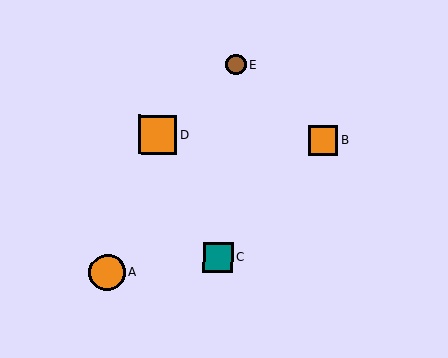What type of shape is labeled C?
Shape C is a teal square.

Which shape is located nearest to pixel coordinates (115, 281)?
The orange circle (labeled A) at (107, 273) is nearest to that location.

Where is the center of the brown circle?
The center of the brown circle is at (236, 65).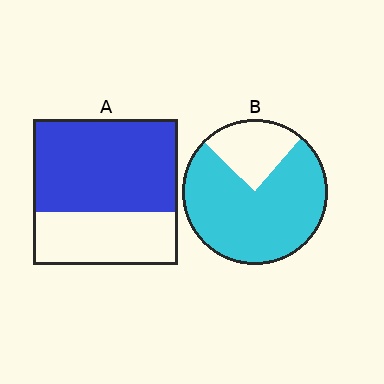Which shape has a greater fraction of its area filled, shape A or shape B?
Shape B.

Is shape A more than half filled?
Yes.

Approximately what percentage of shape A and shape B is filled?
A is approximately 65% and B is approximately 75%.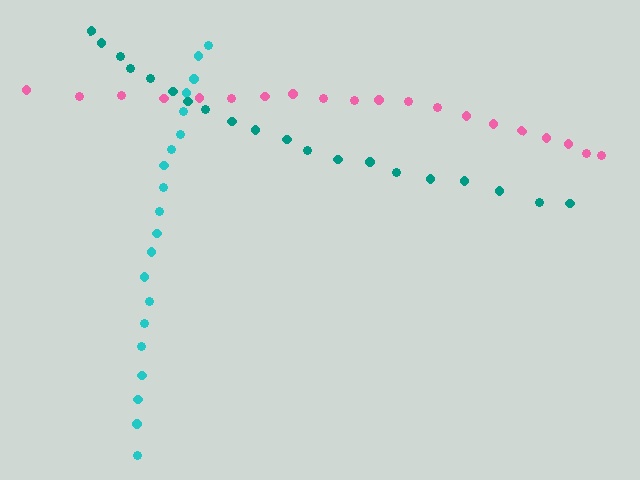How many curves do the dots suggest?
There are 3 distinct paths.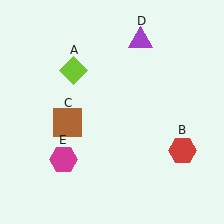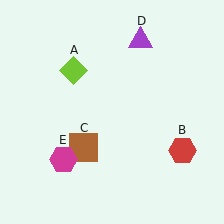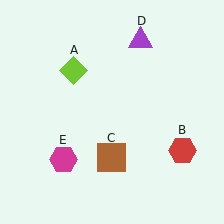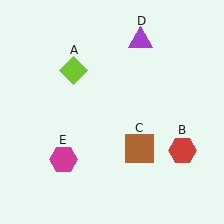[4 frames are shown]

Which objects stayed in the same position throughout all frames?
Lime diamond (object A) and red hexagon (object B) and purple triangle (object D) and magenta hexagon (object E) remained stationary.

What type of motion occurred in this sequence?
The brown square (object C) rotated counterclockwise around the center of the scene.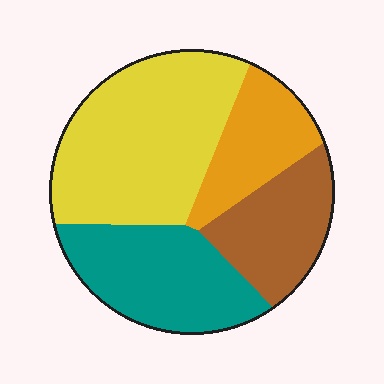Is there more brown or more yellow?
Yellow.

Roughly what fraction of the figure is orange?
Orange covers roughly 15% of the figure.